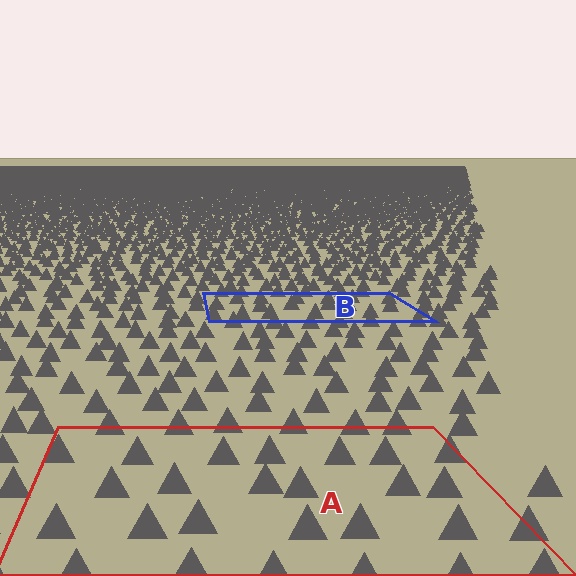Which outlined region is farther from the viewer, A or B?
Region B is farther from the viewer — the texture elements inside it appear smaller and more densely packed.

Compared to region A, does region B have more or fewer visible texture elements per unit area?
Region B has more texture elements per unit area — they are packed more densely because it is farther away.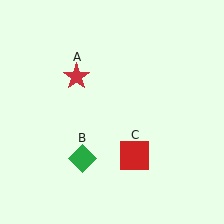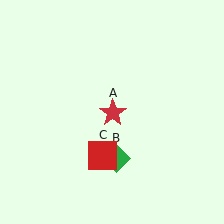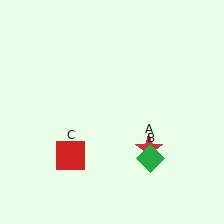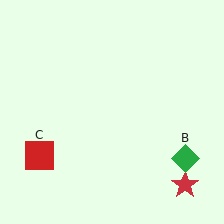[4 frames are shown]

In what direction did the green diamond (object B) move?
The green diamond (object B) moved right.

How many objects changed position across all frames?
3 objects changed position: red star (object A), green diamond (object B), red square (object C).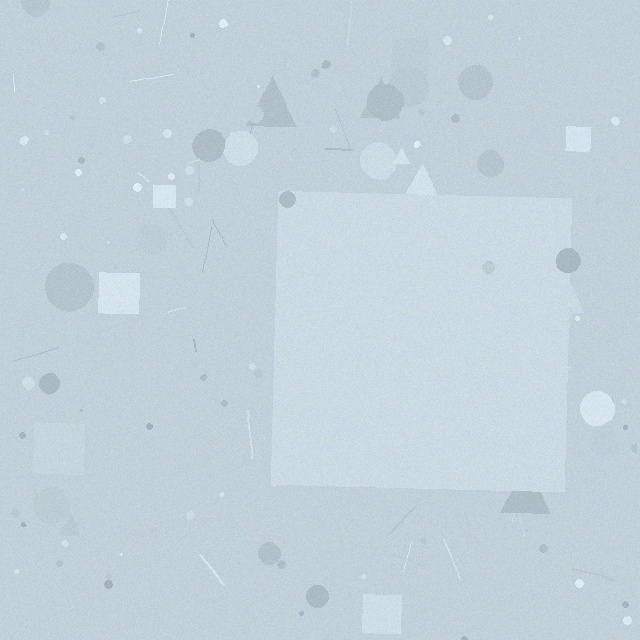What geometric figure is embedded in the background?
A square is embedded in the background.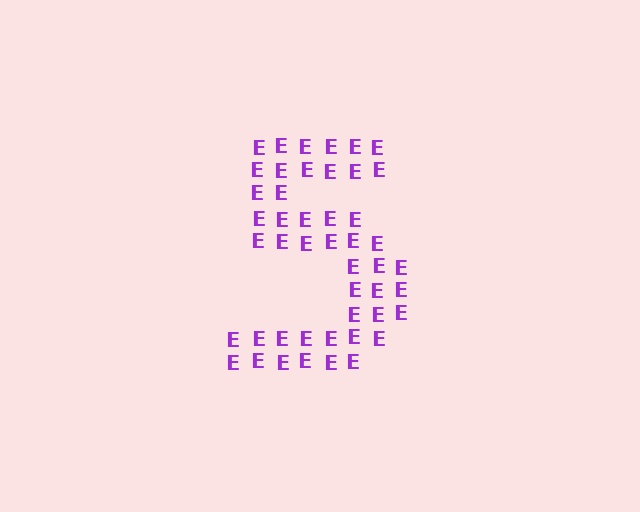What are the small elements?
The small elements are letter E's.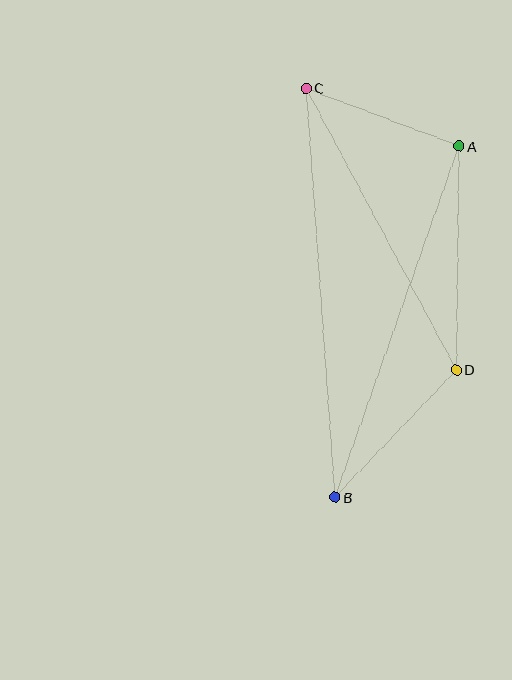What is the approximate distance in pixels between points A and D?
The distance between A and D is approximately 224 pixels.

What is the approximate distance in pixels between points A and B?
The distance between A and B is approximately 372 pixels.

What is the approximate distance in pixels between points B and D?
The distance between B and D is approximately 176 pixels.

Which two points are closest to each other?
Points A and C are closest to each other.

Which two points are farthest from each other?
Points B and C are farthest from each other.